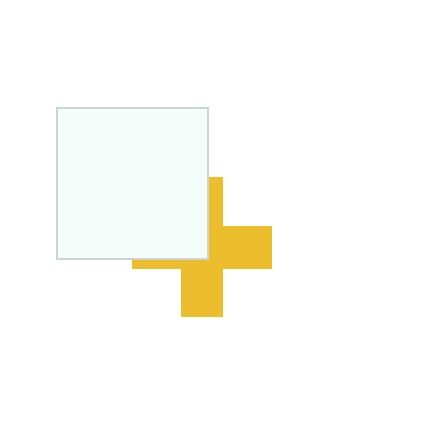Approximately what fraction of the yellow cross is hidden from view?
Roughly 39% of the yellow cross is hidden behind the white square.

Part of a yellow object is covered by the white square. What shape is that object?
It is a cross.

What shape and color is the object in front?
The object in front is a white square.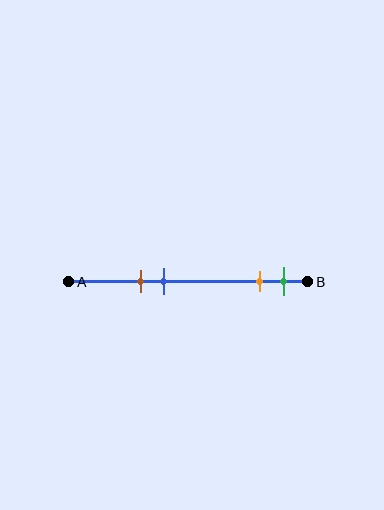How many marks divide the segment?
There are 4 marks dividing the segment.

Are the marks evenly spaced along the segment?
No, the marks are not evenly spaced.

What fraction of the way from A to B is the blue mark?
The blue mark is approximately 40% (0.4) of the way from A to B.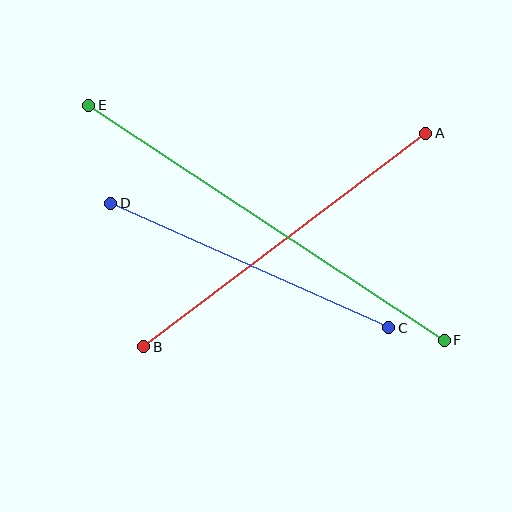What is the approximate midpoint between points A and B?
The midpoint is at approximately (285, 240) pixels.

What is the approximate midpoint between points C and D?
The midpoint is at approximately (250, 265) pixels.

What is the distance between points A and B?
The distance is approximately 354 pixels.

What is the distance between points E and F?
The distance is approximately 426 pixels.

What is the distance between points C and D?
The distance is approximately 305 pixels.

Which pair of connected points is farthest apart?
Points E and F are farthest apart.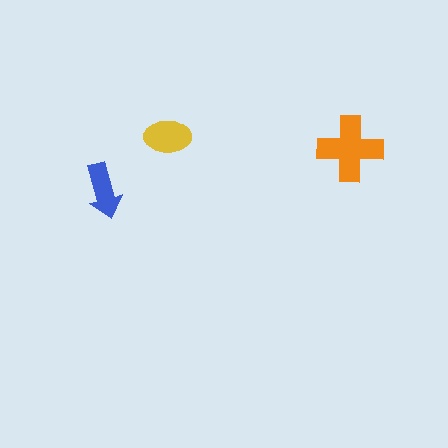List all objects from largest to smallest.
The orange cross, the yellow ellipse, the blue arrow.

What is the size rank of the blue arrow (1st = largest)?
3rd.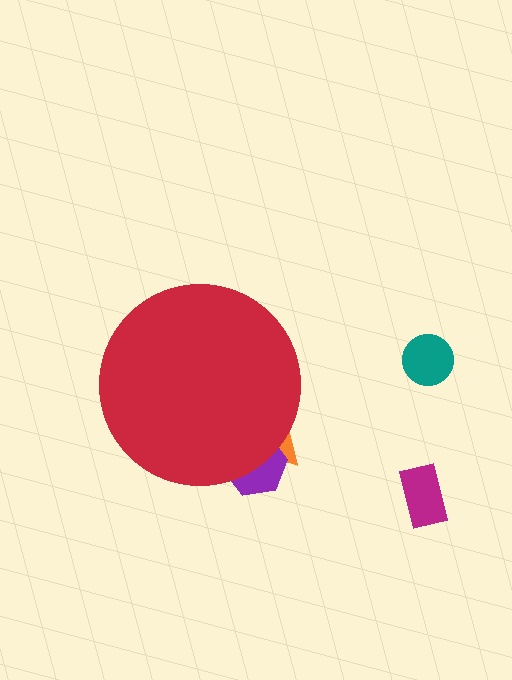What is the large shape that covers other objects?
A red circle.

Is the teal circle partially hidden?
No, the teal circle is fully visible.